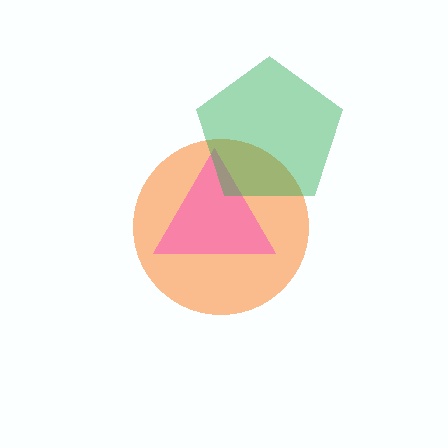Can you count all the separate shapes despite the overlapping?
Yes, there are 3 separate shapes.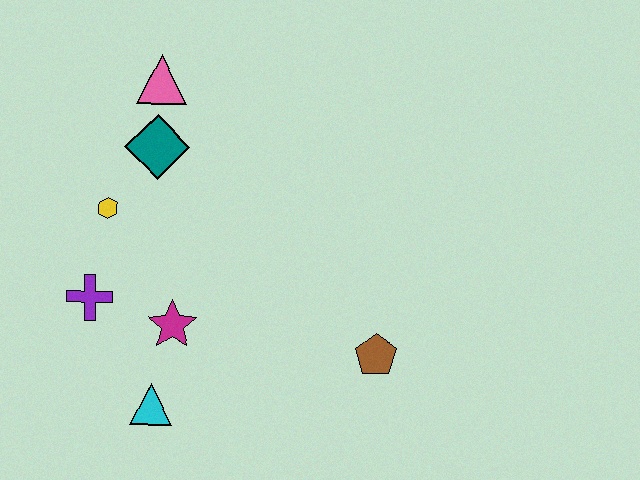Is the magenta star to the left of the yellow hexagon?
No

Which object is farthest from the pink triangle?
The brown pentagon is farthest from the pink triangle.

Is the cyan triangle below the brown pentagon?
Yes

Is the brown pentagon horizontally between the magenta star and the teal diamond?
No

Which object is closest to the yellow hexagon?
The teal diamond is closest to the yellow hexagon.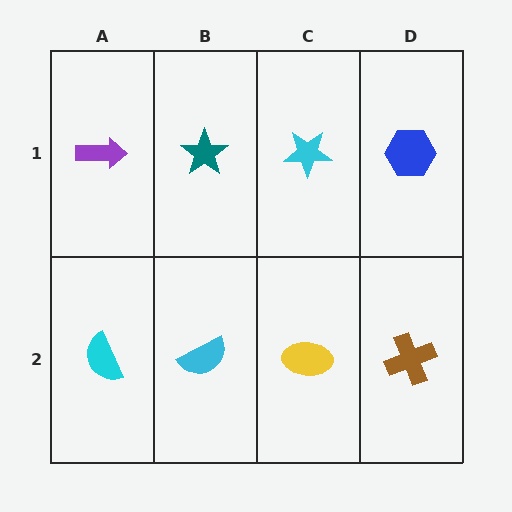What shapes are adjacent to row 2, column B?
A teal star (row 1, column B), a cyan semicircle (row 2, column A), a yellow ellipse (row 2, column C).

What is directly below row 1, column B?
A cyan semicircle.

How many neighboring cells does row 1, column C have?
3.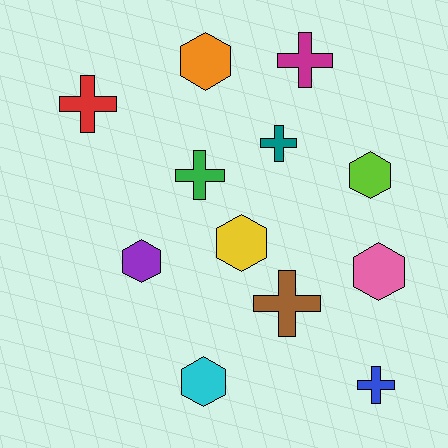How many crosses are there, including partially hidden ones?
There are 6 crosses.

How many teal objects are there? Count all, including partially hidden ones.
There is 1 teal object.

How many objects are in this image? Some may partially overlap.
There are 12 objects.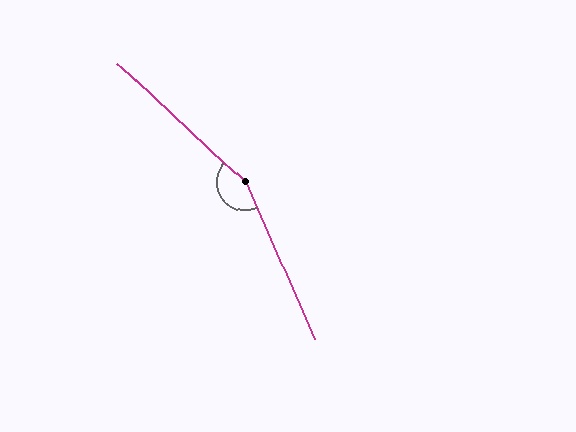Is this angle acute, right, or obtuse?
It is obtuse.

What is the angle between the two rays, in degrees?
Approximately 156 degrees.